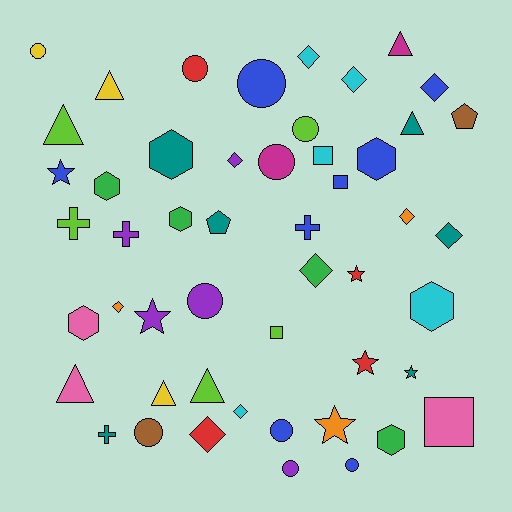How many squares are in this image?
There are 4 squares.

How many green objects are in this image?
There are 4 green objects.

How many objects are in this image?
There are 50 objects.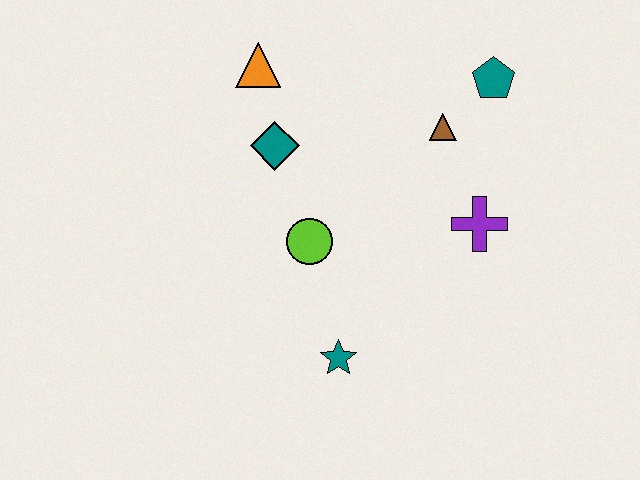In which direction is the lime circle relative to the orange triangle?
The lime circle is below the orange triangle.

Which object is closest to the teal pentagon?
The brown triangle is closest to the teal pentagon.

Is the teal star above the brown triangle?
No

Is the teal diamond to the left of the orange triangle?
No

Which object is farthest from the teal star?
The teal pentagon is farthest from the teal star.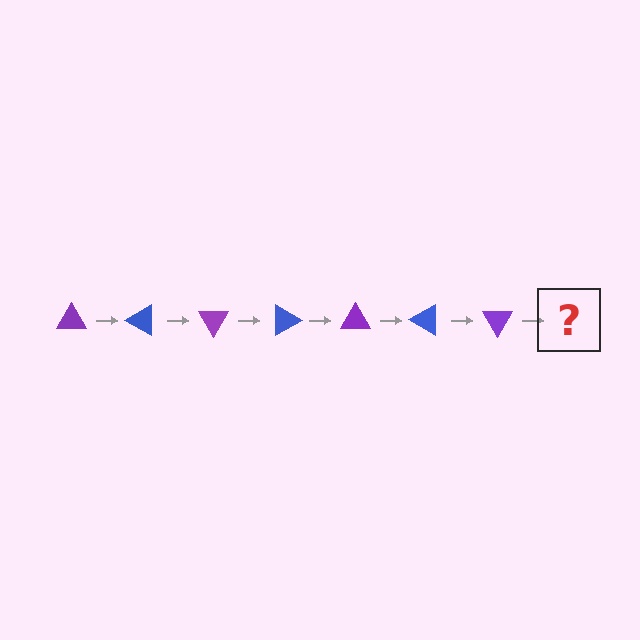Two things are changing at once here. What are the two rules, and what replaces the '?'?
The two rules are that it rotates 30 degrees each step and the color cycles through purple and blue. The '?' should be a blue triangle, rotated 210 degrees from the start.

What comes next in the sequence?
The next element should be a blue triangle, rotated 210 degrees from the start.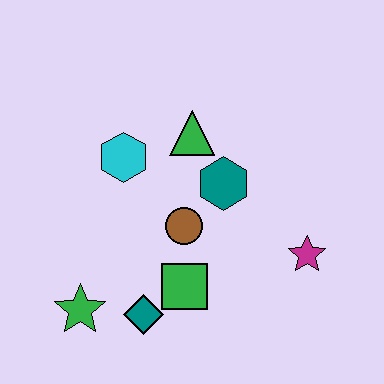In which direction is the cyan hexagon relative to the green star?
The cyan hexagon is above the green star.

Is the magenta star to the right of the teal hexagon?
Yes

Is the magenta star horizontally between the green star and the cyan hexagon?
No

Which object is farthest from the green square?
The green triangle is farthest from the green square.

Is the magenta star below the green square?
No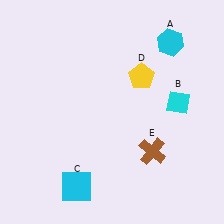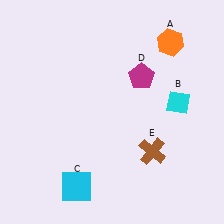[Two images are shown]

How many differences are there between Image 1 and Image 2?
There are 2 differences between the two images.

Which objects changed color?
A changed from cyan to orange. D changed from yellow to magenta.